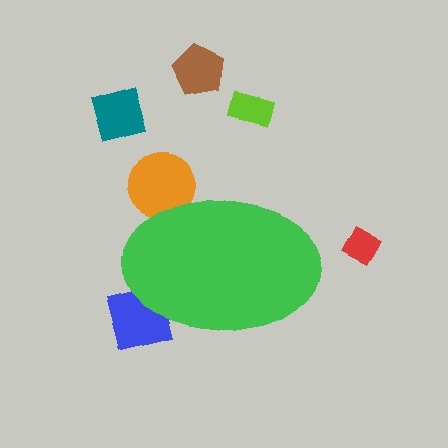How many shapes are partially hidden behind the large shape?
2 shapes are partially hidden.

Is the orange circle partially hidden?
Yes, the orange circle is partially hidden behind the green ellipse.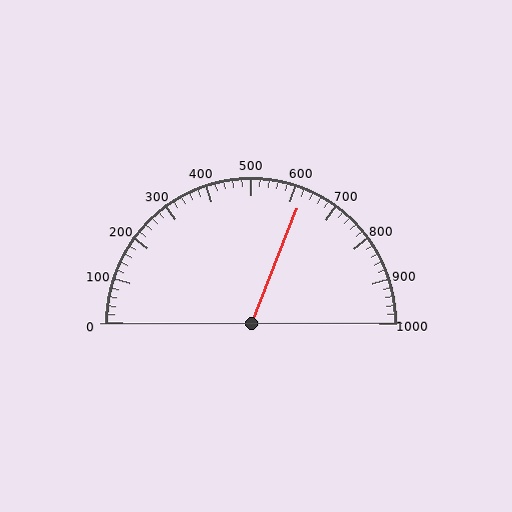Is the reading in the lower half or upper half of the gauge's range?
The reading is in the upper half of the range (0 to 1000).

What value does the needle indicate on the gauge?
The needle indicates approximately 620.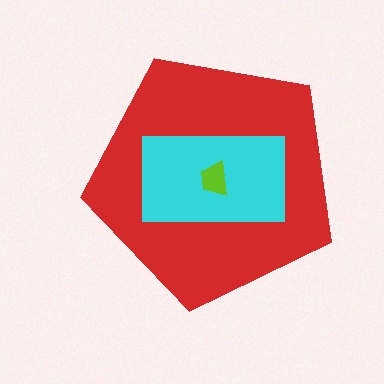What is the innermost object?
The lime trapezoid.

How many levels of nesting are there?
3.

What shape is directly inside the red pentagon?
The cyan rectangle.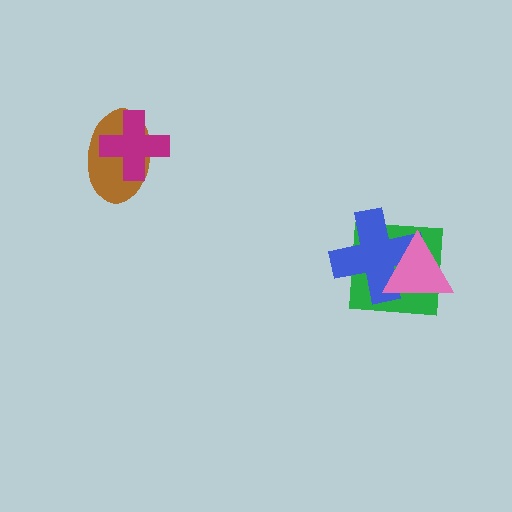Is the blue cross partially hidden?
Yes, it is partially covered by another shape.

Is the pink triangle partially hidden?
No, no other shape covers it.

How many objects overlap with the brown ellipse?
1 object overlaps with the brown ellipse.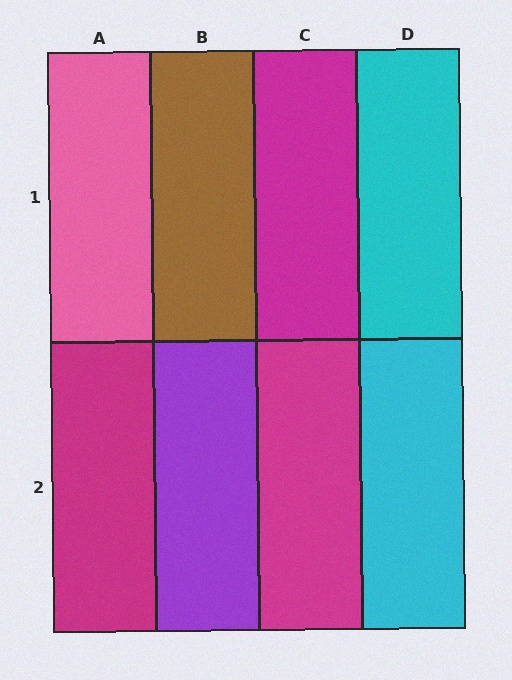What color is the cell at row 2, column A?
Magenta.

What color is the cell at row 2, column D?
Cyan.